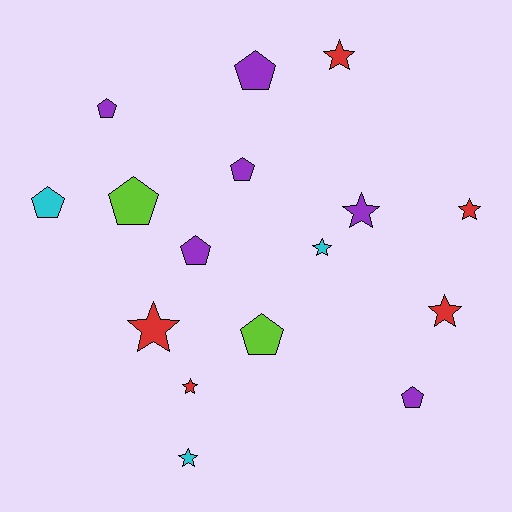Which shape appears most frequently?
Star, with 8 objects.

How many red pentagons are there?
There are no red pentagons.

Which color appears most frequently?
Purple, with 6 objects.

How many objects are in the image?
There are 16 objects.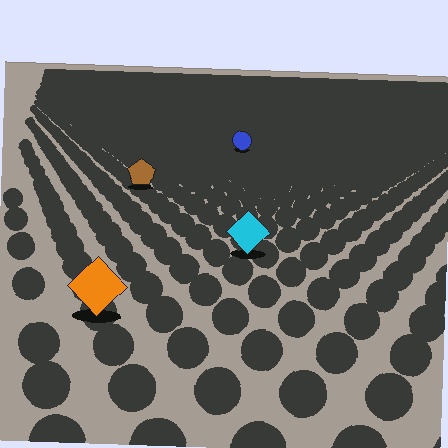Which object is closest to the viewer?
The orange diamond is closest. The texture marks near it are larger and more spread out.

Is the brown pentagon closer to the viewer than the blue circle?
Yes. The brown pentagon is closer — you can tell from the texture gradient: the ground texture is coarser near it.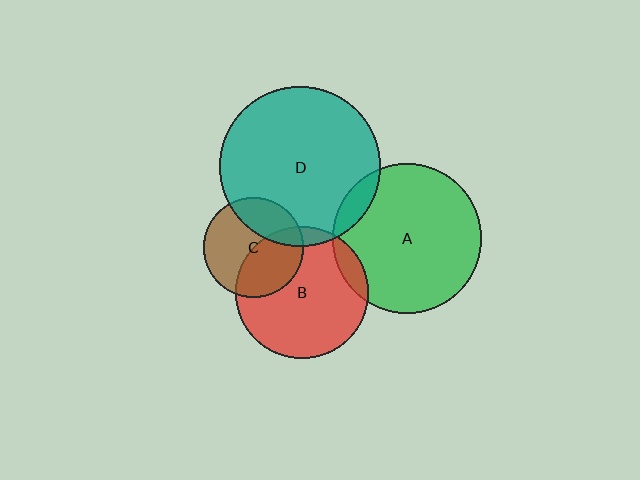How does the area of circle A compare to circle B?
Approximately 1.3 times.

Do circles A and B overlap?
Yes.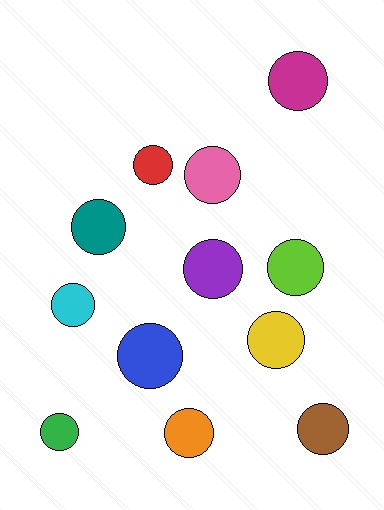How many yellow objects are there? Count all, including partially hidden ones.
There is 1 yellow object.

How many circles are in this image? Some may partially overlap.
There are 12 circles.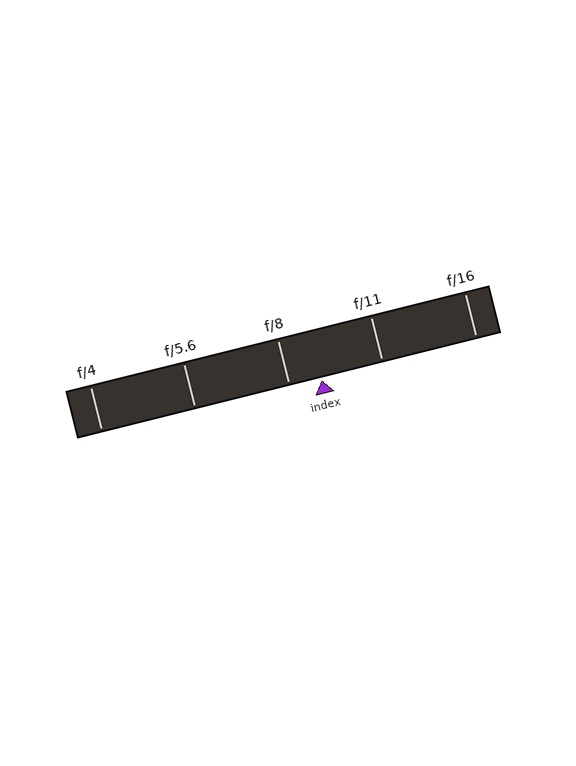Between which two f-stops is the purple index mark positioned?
The index mark is between f/8 and f/11.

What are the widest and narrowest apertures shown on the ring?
The widest aperture shown is f/4 and the narrowest is f/16.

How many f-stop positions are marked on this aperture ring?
There are 5 f-stop positions marked.